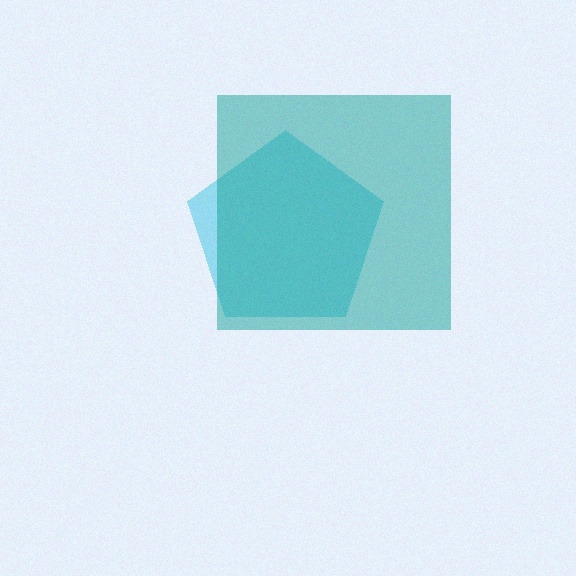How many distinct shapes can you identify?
There are 2 distinct shapes: a cyan pentagon, a teal square.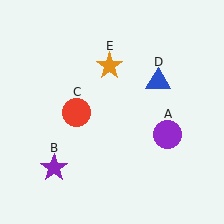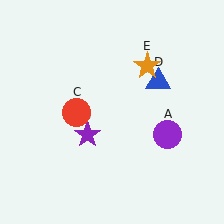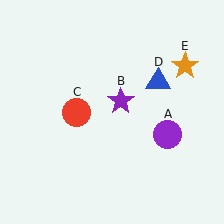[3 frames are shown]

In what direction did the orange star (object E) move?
The orange star (object E) moved right.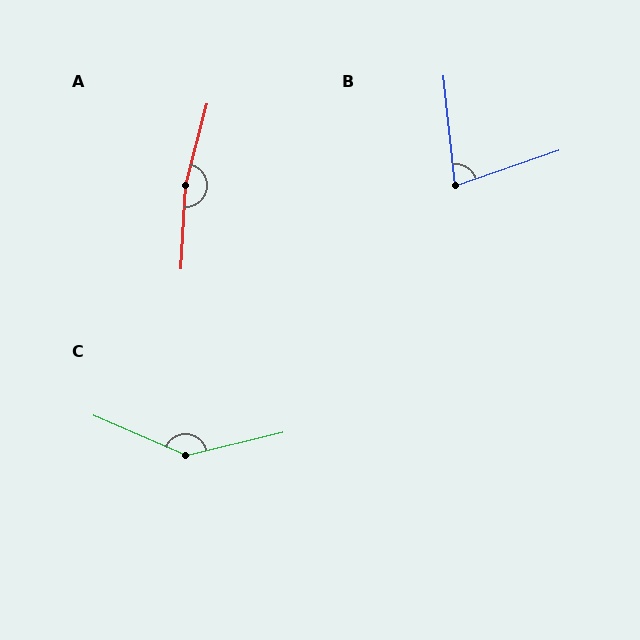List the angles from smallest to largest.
B (77°), C (143°), A (168°).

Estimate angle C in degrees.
Approximately 143 degrees.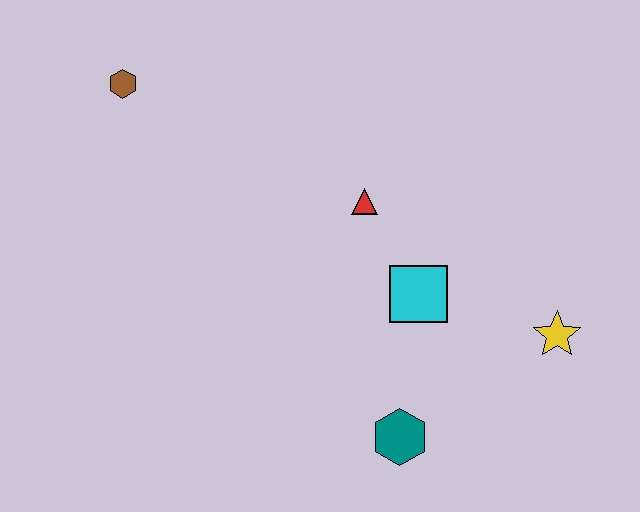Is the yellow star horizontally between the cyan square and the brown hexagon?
No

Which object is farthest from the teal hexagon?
The brown hexagon is farthest from the teal hexagon.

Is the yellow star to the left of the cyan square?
No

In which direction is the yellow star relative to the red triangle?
The yellow star is to the right of the red triangle.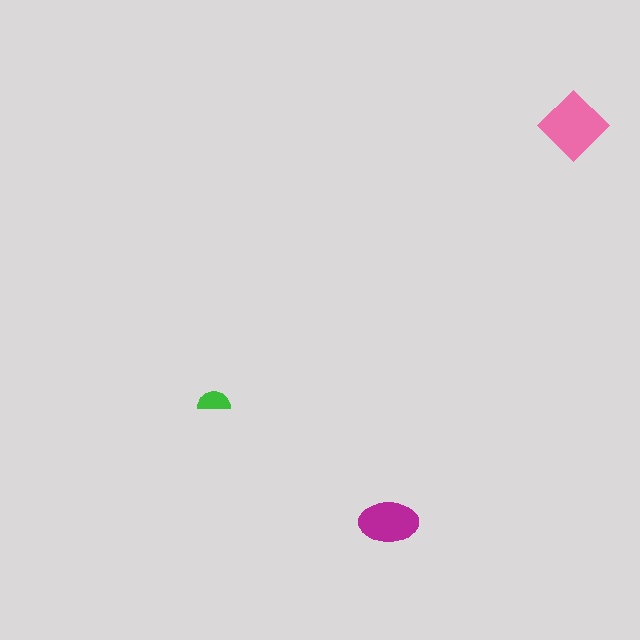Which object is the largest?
The pink diamond.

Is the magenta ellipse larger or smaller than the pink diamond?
Smaller.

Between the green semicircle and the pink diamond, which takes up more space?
The pink diamond.